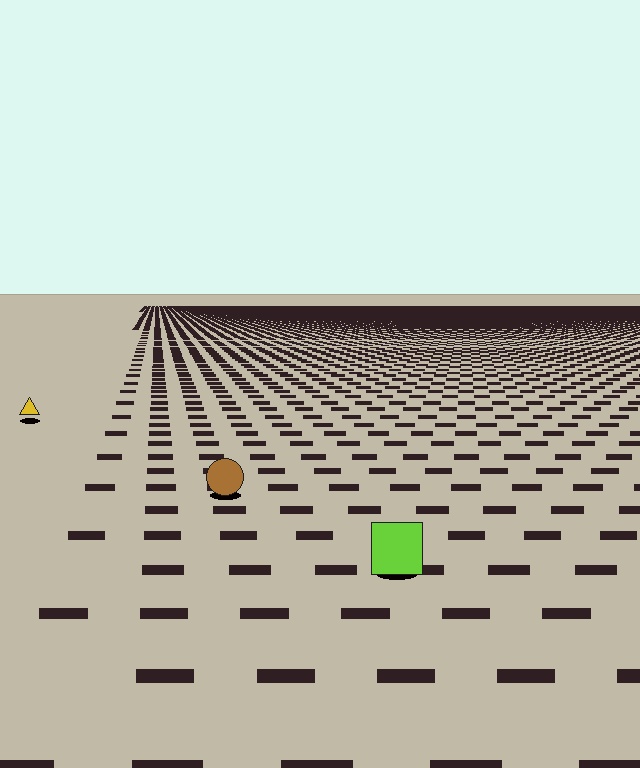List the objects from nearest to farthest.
From nearest to farthest: the lime square, the brown circle, the yellow triangle.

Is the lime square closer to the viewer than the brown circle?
Yes. The lime square is closer — you can tell from the texture gradient: the ground texture is coarser near it.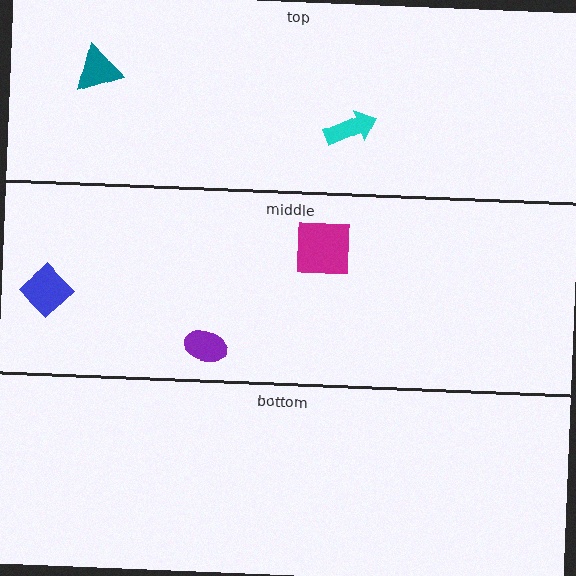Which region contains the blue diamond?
The middle region.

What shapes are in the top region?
The cyan arrow, the teal triangle.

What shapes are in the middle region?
The blue diamond, the magenta square, the purple ellipse.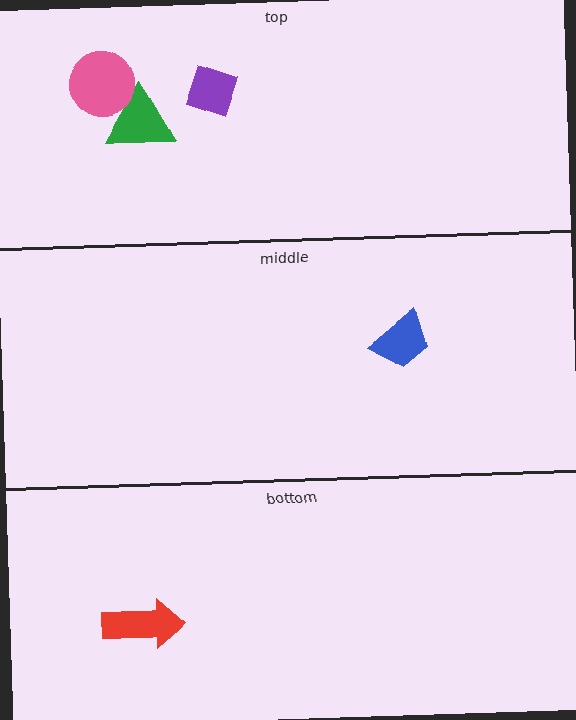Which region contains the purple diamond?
The top region.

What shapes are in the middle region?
The blue trapezoid.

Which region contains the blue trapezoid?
The middle region.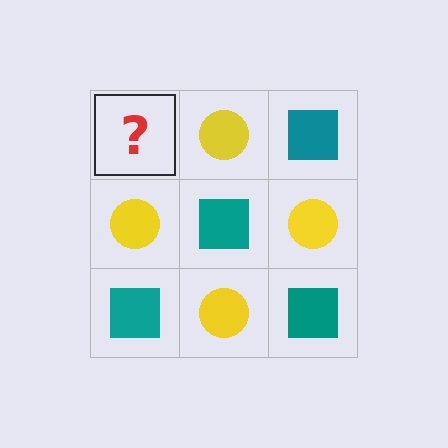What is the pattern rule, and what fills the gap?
The rule is that it alternates teal square and yellow circle in a checkerboard pattern. The gap should be filled with a teal square.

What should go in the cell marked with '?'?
The missing cell should contain a teal square.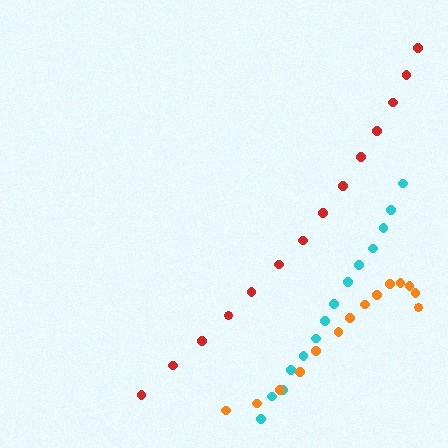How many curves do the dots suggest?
There are 3 distinct paths.